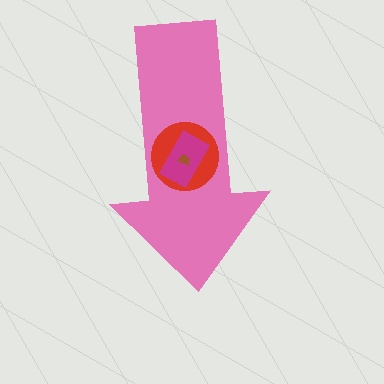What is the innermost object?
The brown trapezoid.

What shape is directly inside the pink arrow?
The red circle.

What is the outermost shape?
The pink arrow.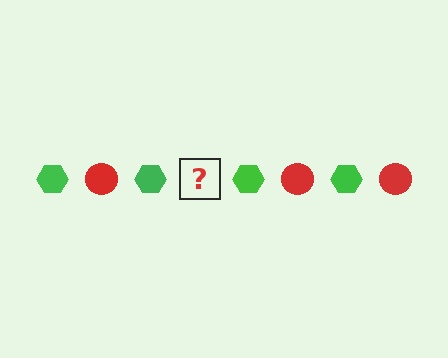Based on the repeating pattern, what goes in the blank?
The blank should be a red circle.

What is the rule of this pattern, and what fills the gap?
The rule is that the pattern alternates between green hexagon and red circle. The gap should be filled with a red circle.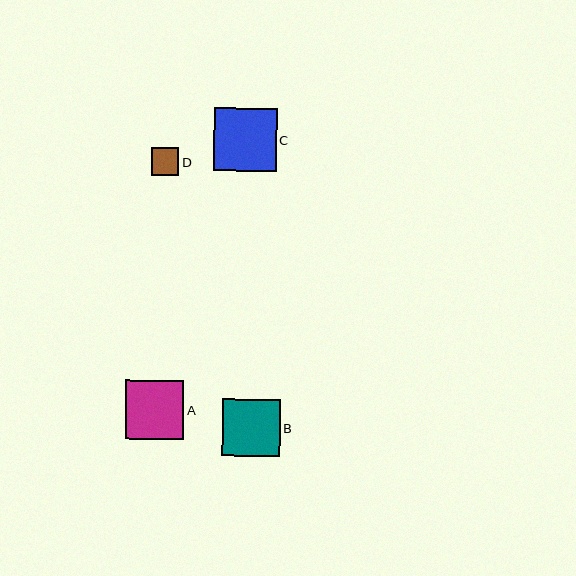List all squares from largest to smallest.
From largest to smallest: C, A, B, D.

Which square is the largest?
Square C is the largest with a size of approximately 63 pixels.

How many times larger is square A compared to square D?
Square A is approximately 2.1 times the size of square D.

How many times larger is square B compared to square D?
Square B is approximately 2.1 times the size of square D.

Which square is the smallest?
Square D is the smallest with a size of approximately 27 pixels.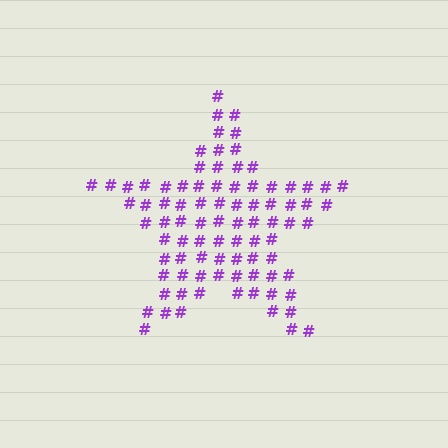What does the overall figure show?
The overall figure shows a star.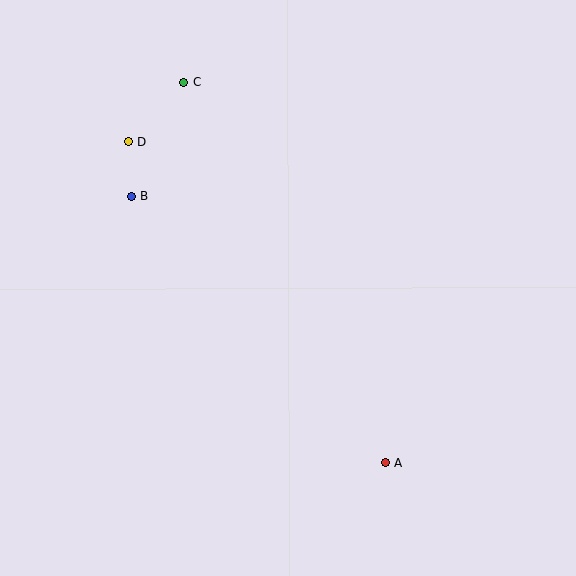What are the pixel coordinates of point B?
Point B is at (131, 196).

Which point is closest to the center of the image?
Point B at (131, 196) is closest to the center.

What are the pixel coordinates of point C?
Point C is at (184, 83).